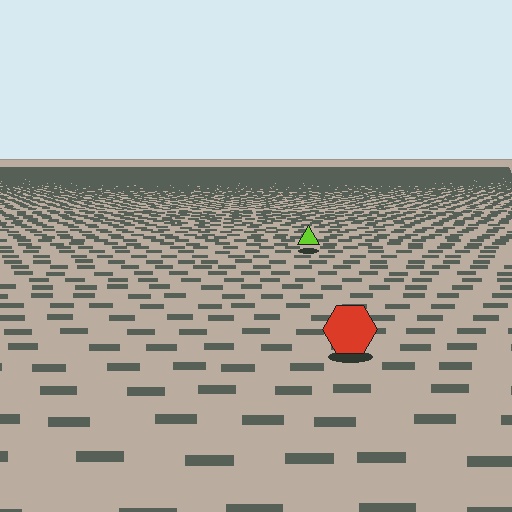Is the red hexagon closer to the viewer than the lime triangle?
Yes. The red hexagon is closer — you can tell from the texture gradient: the ground texture is coarser near it.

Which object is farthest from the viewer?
The lime triangle is farthest from the viewer. It appears smaller and the ground texture around it is denser.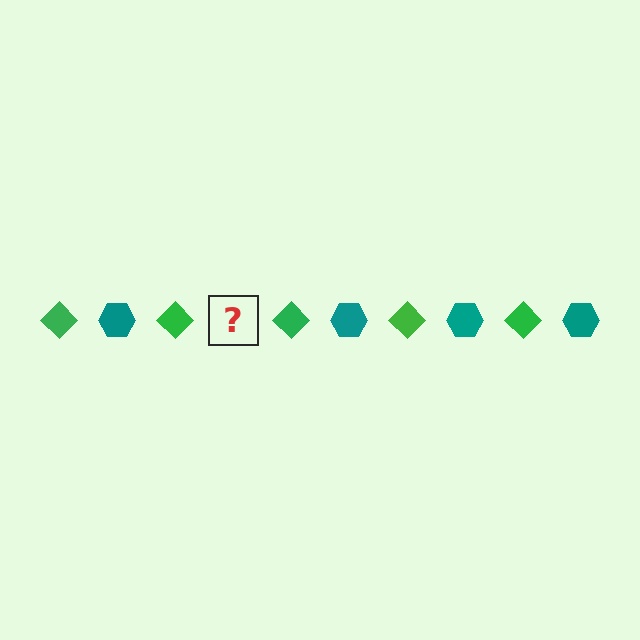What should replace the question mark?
The question mark should be replaced with a teal hexagon.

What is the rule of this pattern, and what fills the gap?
The rule is that the pattern alternates between green diamond and teal hexagon. The gap should be filled with a teal hexagon.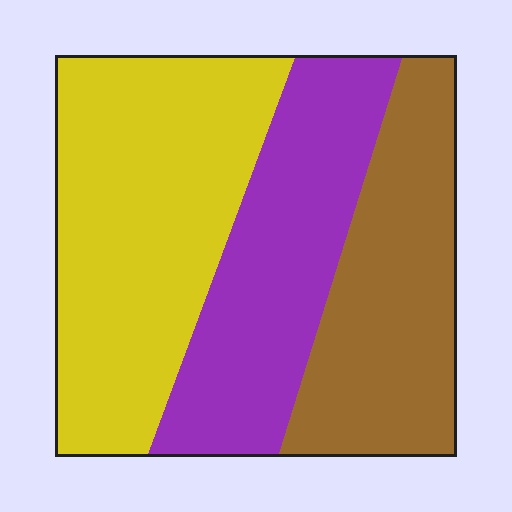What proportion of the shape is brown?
Brown covers about 30% of the shape.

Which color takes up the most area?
Yellow, at roughly 40%.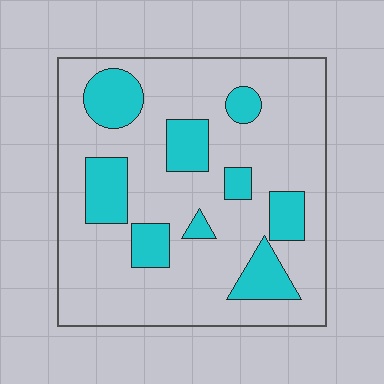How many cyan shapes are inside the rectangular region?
9.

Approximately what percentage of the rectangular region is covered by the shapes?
Approximately 25%.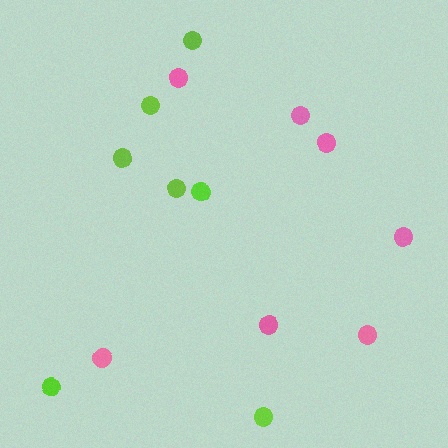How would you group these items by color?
There are 2 groups: one group of pink circles (7) and one group of lime circles (7).